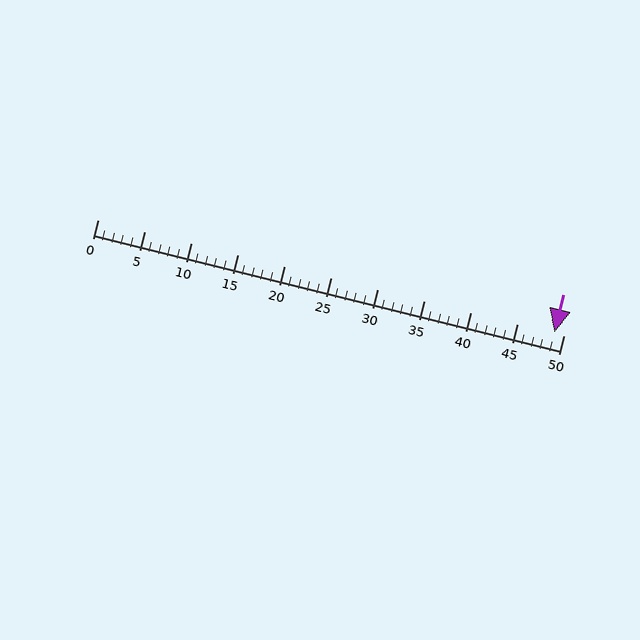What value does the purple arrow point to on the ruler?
The purple arrow points to approximately 49.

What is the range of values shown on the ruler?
The ruler shows values from 0 to 50.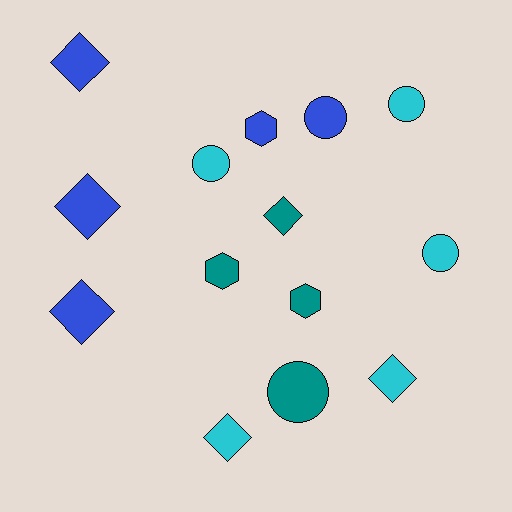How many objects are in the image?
There are 14 objects.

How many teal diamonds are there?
There is 1 teal diamond.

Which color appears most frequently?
Cyan, with 5 objects.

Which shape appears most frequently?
Diamond, with 6 objects.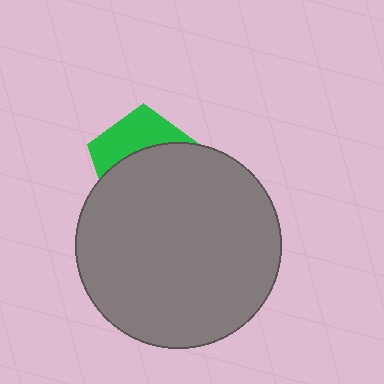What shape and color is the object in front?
The object in front is a gray circle.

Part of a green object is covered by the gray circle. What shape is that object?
It is a pentagon.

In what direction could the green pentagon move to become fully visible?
The green pentagon could move up. That would shift it out from behind the gray circle entirely.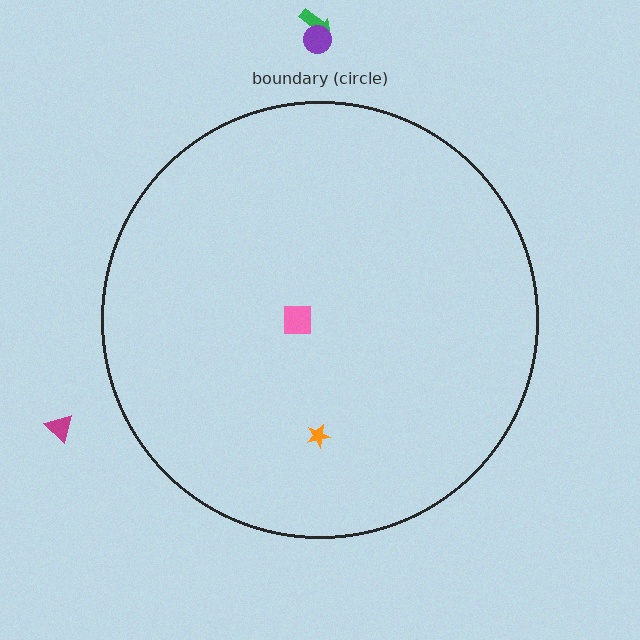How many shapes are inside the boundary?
2 inside, 3 outside.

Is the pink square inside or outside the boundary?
Inside.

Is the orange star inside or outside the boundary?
Inside.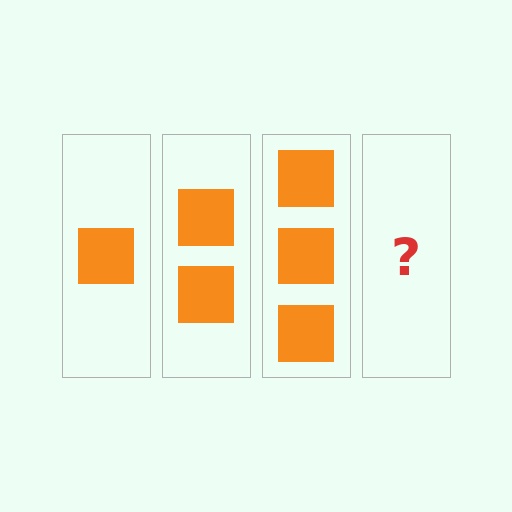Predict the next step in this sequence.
The next step is 4 squares.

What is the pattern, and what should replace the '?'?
The pattern is that each step adds one more square. The '?' should be 4 squares.